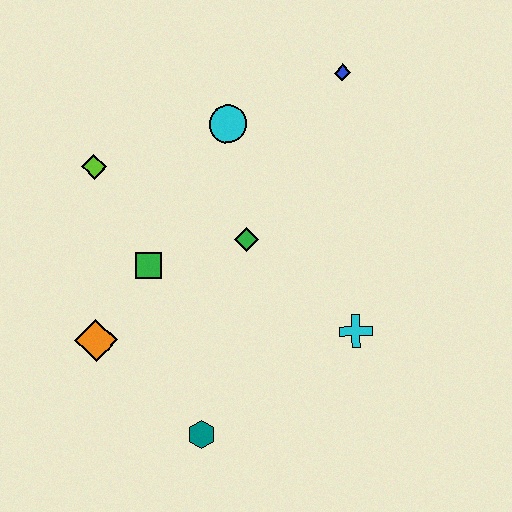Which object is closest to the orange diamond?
The green square is closest to the orange diamond.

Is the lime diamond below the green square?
No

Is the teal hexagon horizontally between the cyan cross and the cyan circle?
No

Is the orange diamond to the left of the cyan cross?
Yes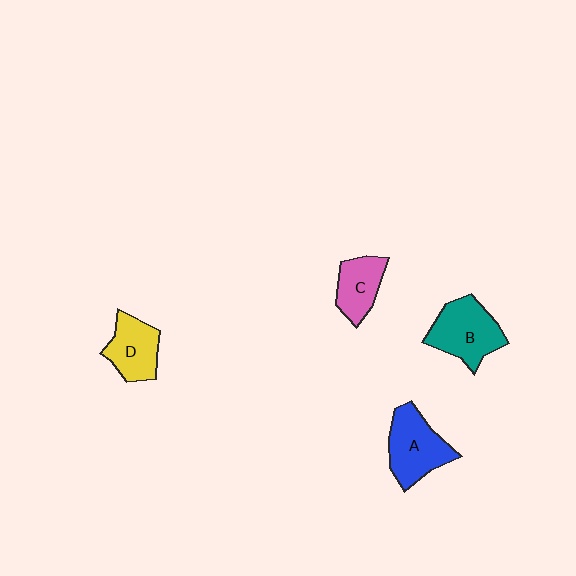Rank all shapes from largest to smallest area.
From largest to smallest: B (teal), A (blue), D (yellow), C (pink).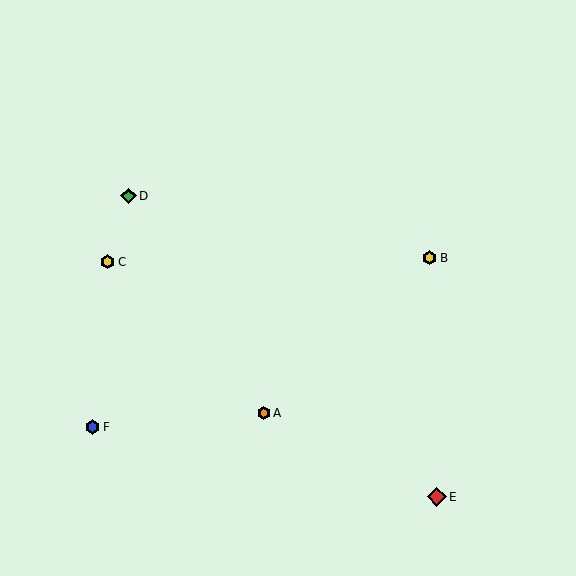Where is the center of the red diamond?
The center of the red diamond is at (437, 497).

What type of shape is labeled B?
Shape B is a yellow hexagon.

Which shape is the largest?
The red diamond (labeled E) is the largest.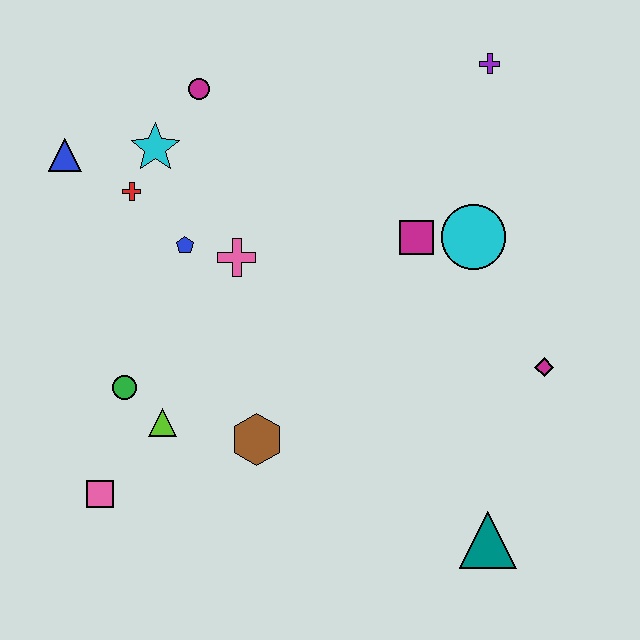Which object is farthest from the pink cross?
The teal triangle is farthest from the pink cross.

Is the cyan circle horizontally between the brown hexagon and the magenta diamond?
Yes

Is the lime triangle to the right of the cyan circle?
No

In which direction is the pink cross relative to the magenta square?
The pink cross is to the left of the magenta square.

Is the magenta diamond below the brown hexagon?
No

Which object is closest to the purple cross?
The cyan circle is closest to the purple cross.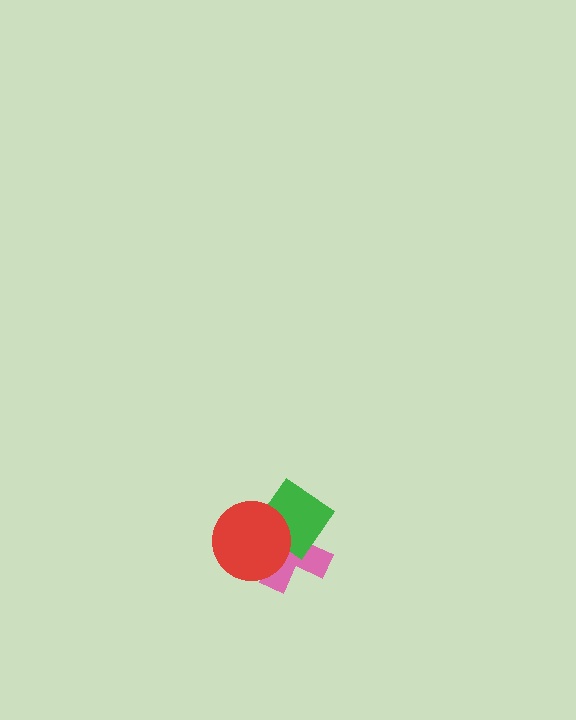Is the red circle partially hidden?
No, no other shape covers it.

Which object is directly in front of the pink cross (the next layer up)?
The green diamond is directly in front of the pink cross.